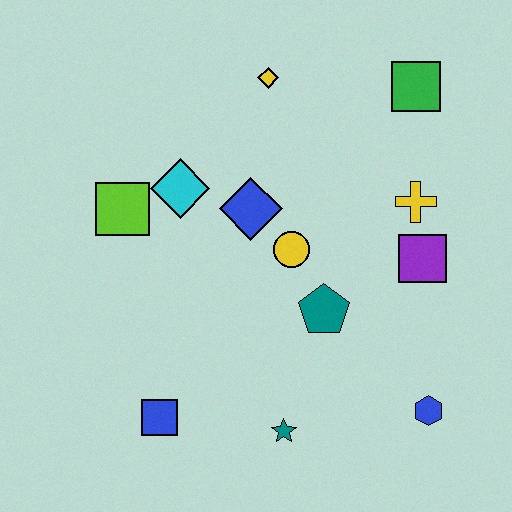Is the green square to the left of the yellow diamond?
No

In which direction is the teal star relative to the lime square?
The teal star is below the lime square.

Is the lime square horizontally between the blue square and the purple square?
No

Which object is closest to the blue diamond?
The yellow circle is closest to the blue diamond.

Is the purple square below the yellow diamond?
Yes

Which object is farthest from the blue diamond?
The blue hexagon is farthest from the blue diamond.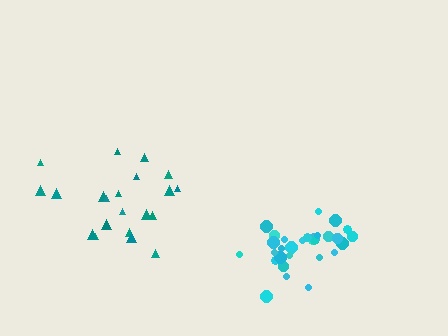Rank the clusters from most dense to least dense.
cyan, teal.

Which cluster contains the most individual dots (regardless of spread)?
Cyan (32).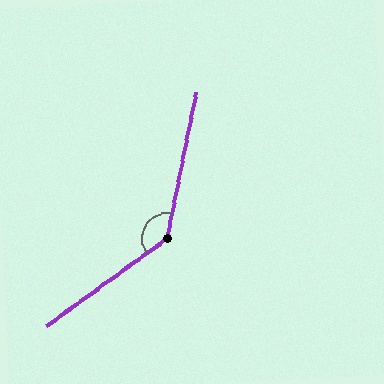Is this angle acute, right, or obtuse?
It is obtuse.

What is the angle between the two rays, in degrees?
Approximately 137 degrees.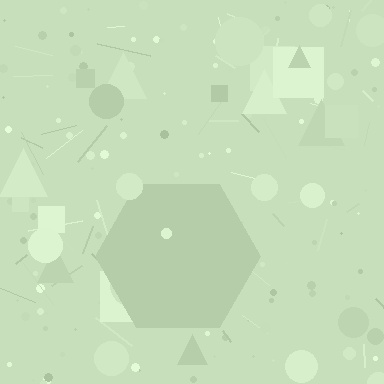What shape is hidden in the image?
A hexagon is hidden in the image.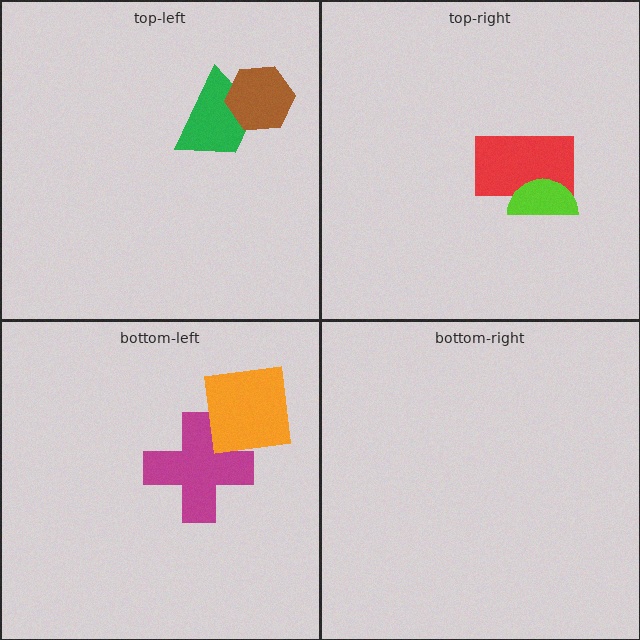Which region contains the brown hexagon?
The top-left region.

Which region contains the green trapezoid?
The top-left region.